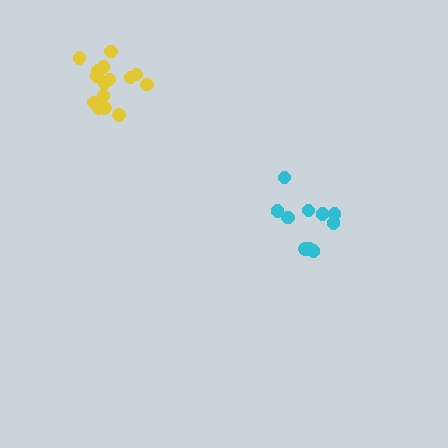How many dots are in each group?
Group 1: 10 dots, Group 2: 15 dots (25 total).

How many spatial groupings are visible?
There are 2 spatial groupings.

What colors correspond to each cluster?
The clusters are colored: cyan, yellow.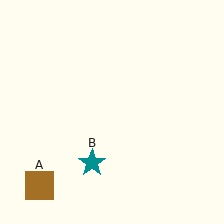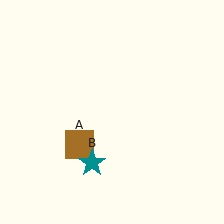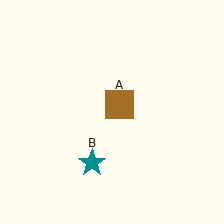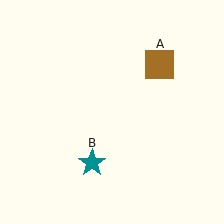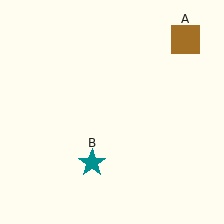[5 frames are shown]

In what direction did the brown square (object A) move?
The brown square (object A) moved up and to the right.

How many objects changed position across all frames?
1 object changed position: brown square (object A).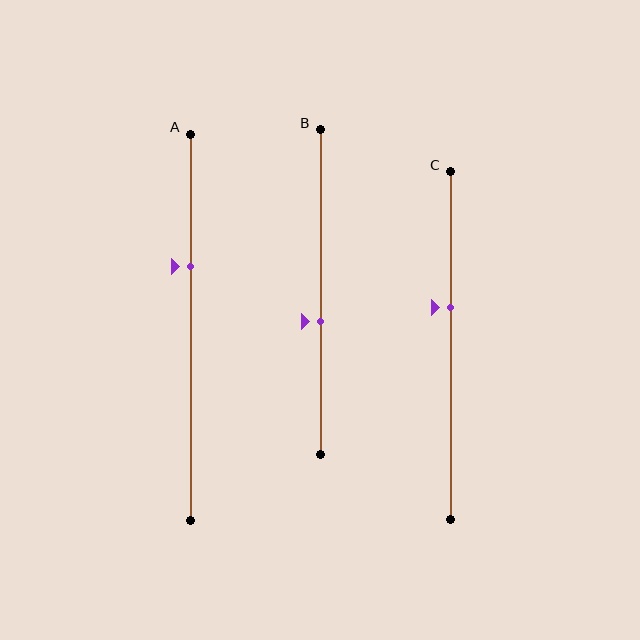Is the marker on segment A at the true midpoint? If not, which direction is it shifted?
No, the marker on segment A is shifted upward by about 16% of the segment length.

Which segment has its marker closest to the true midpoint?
Segment B has its marker closest to the true midpoint.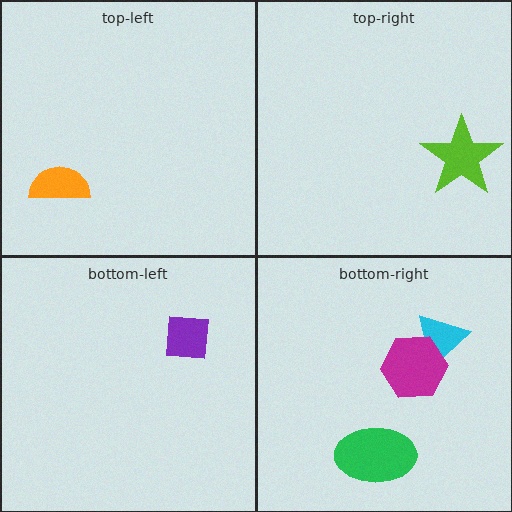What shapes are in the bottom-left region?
The purple square.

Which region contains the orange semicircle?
The top-left region.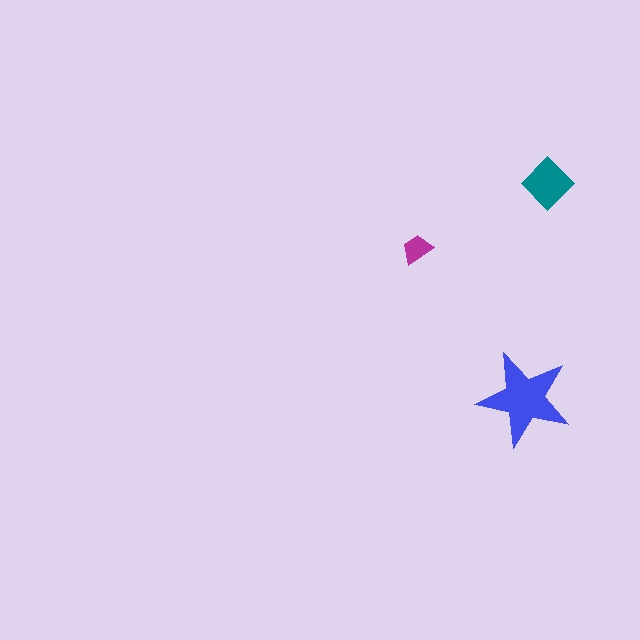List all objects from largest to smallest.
The blue star, the teal diamond, the magenta trapezoid.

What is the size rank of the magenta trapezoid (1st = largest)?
3rd.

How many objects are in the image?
There are 3 objects in the image.